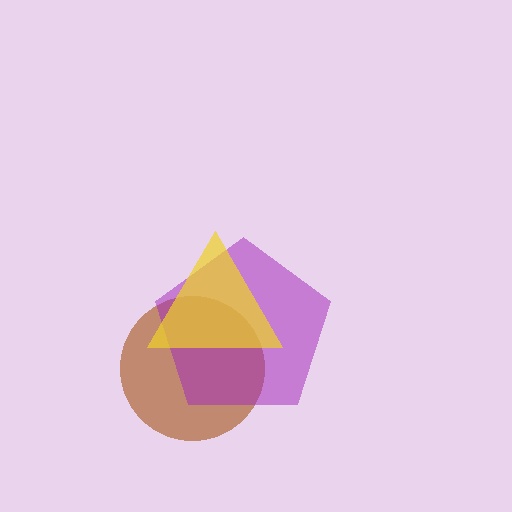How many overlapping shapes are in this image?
There are 3 overlapping shapes in the image.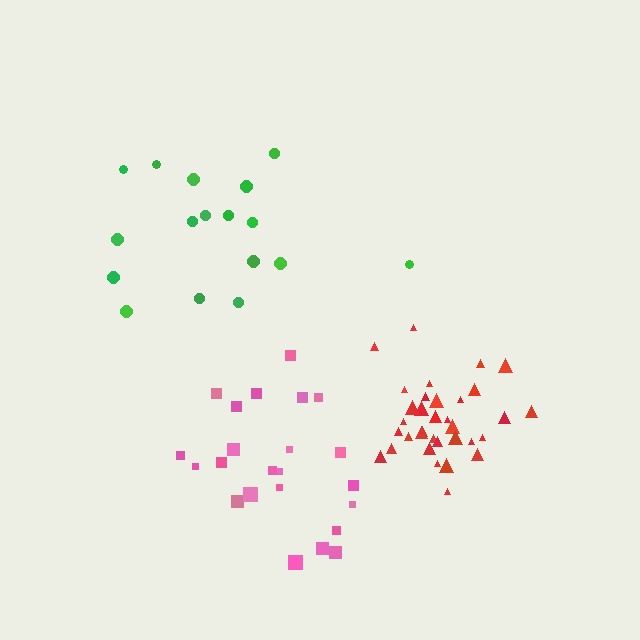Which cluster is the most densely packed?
Red.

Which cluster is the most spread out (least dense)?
Green.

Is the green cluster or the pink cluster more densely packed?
Pink.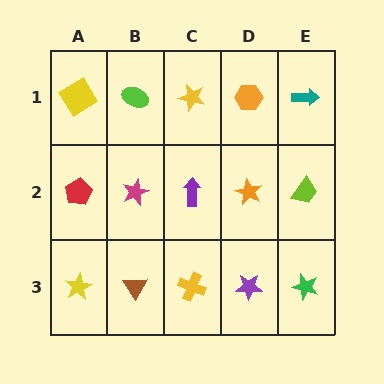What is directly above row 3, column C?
A purple arrow.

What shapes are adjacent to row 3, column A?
A red pentagon (row 2, column A), a brown triangle (row 3, column B).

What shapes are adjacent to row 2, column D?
An orange hexagon (row 1, column D), a purple star (row 3, column D), a purple arrow (row 2, column C), a lime trapezoid (row 2, column E).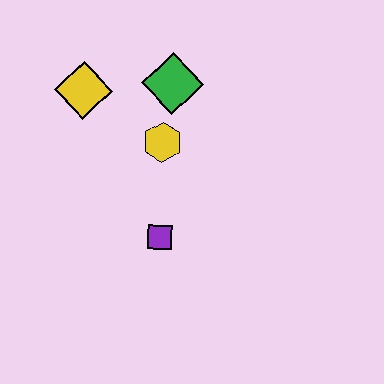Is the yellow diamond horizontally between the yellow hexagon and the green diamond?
No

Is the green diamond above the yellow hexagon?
Yes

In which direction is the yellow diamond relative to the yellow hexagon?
The yellow diamond is to the left of the yellow hexagon.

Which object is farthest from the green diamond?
The purple square is farthest from the green diamond.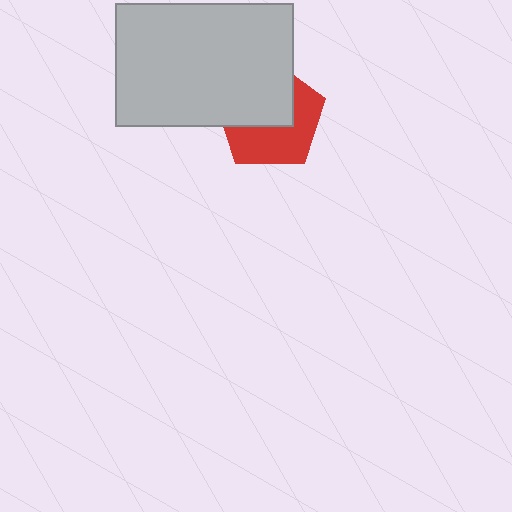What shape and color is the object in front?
The object in front is a light gray rectangle.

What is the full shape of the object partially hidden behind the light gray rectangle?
The partially hidden object is a red pentagon.